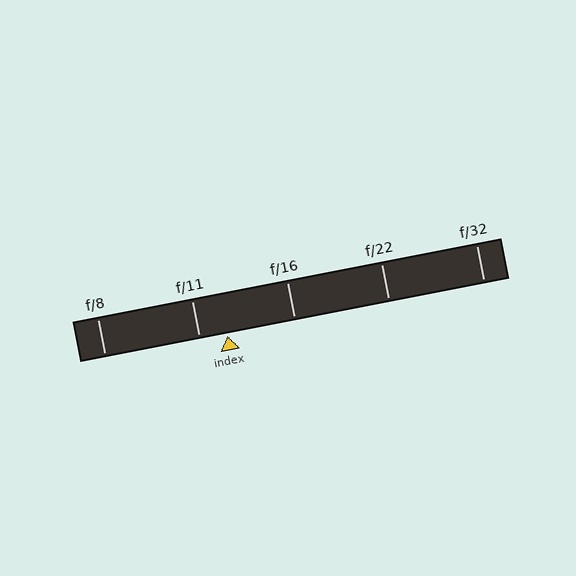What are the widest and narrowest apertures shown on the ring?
The widest aperture shown is f/8 and the narrowest is f/32.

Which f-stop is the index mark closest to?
The index mark is closest to f/11.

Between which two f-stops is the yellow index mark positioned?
The index mark is between f/11 and f/16.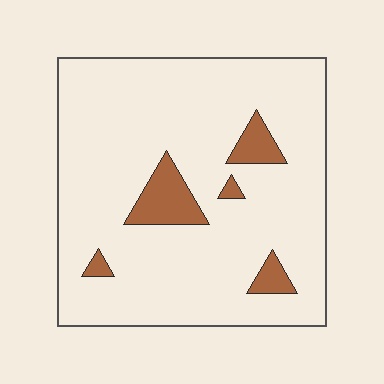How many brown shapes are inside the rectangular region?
5.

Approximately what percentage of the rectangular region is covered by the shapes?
Approximately 10%.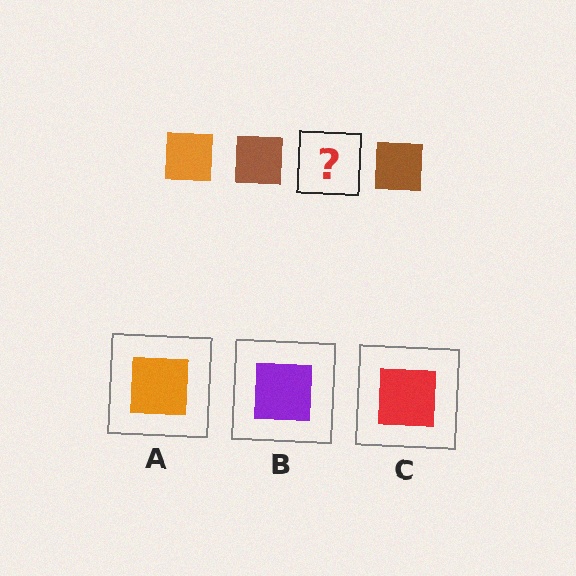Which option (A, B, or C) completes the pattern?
A.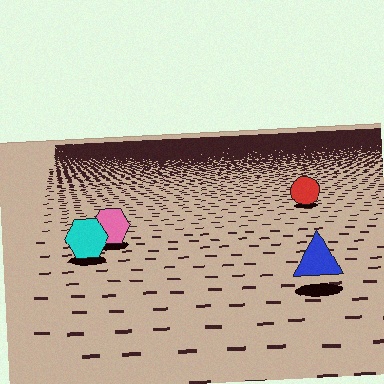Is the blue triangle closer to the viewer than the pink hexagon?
Yes. The blue triangle is closer — you can tell from the texture gradient: the ground texture is coarser near it.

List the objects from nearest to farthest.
From nearest to farthest: the blue triangle, the cyan hexagon, the pink hexagon, the red circle.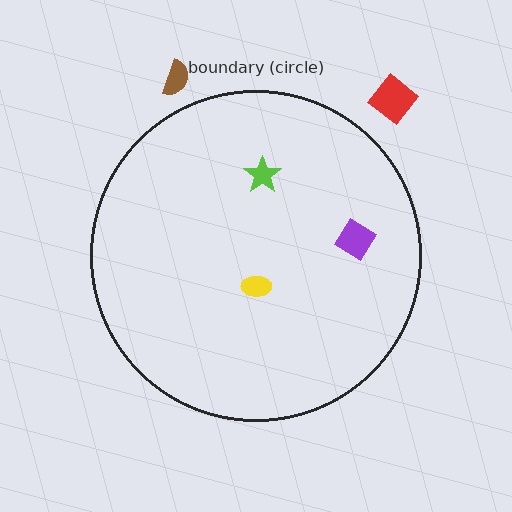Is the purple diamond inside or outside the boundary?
Inside.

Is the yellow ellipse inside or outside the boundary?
Inside.